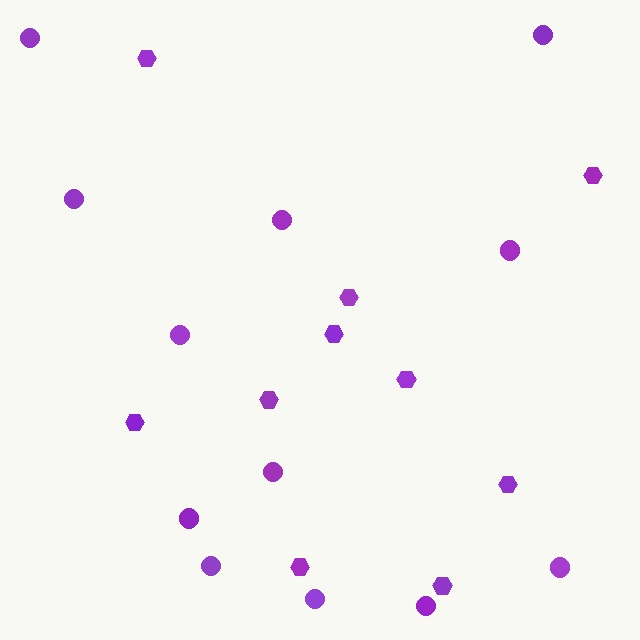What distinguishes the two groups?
There are 2 groups: one group of hexagons (10) and one group of circles (12).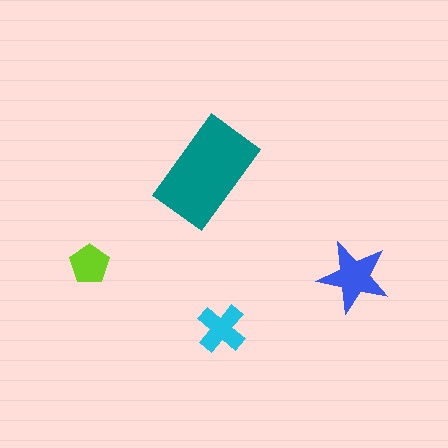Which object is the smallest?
The lime pentagon.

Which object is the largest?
The teal rectangle.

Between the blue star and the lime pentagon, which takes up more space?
The blue star.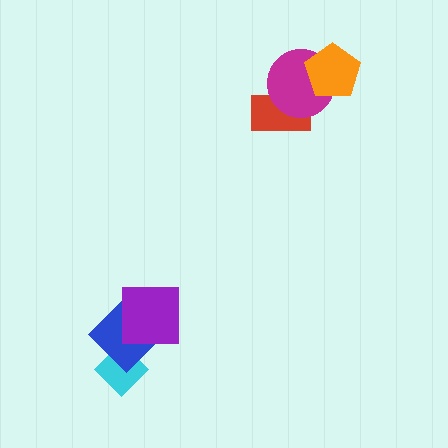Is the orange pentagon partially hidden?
No, no other shape covers it.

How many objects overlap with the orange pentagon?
1 object overlaps with the orange pentagon.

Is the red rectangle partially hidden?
Yes, it is partially covered by another shape.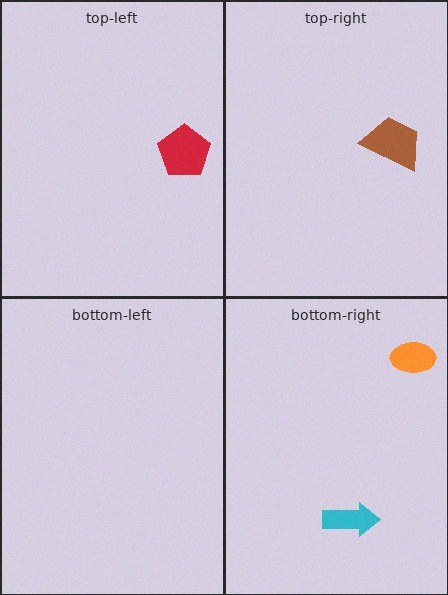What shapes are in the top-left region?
The red pentagon.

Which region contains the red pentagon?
The top-left region.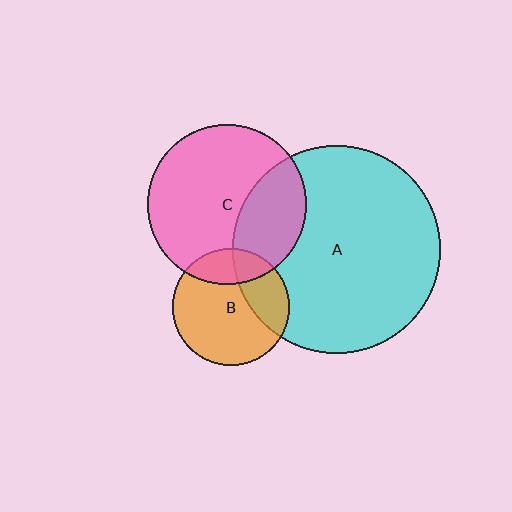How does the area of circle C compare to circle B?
Approximately 1.9 times.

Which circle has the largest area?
Circle A (cyan).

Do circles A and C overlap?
Yes.